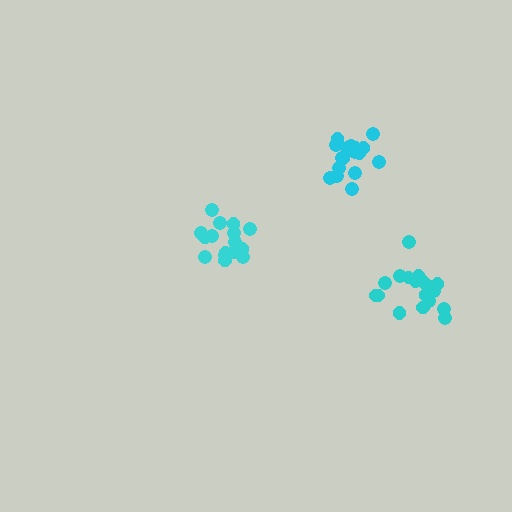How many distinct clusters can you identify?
There are 3 distinct clusters.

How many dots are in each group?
Group 1: 18 dots, Group 2: 16 dots, Group 3: 17 dots (51 total).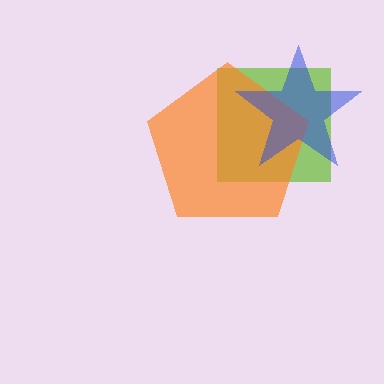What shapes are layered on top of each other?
The layered shapes are: a lime square, an orange pentagon, a blue star.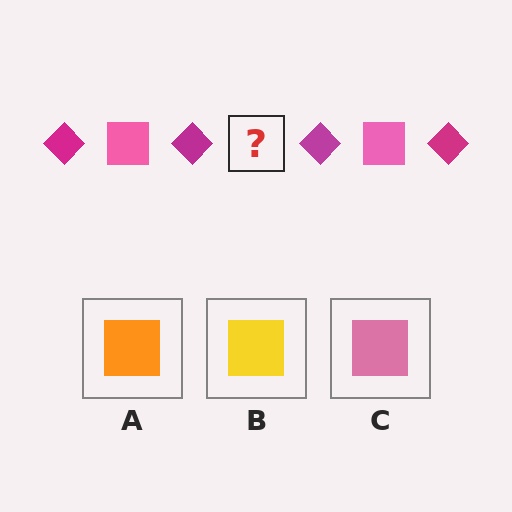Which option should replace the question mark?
Option C.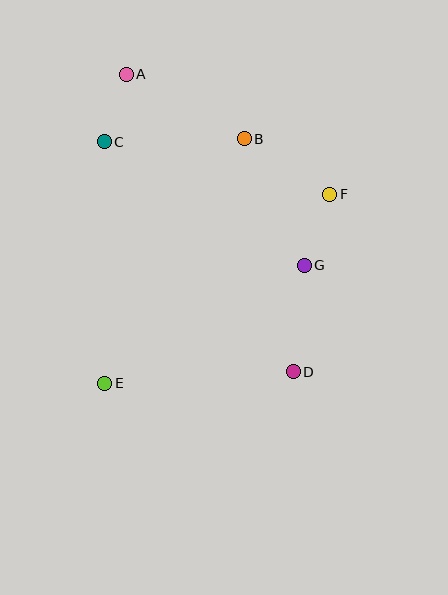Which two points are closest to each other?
Points A and C are closest to each other.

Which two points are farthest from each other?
Points A and D are farthest from each other.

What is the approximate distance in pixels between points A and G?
The distance between A and G is approximately 261 pixels.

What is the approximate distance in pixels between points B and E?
The distance between B and E is approximately 281 pixels.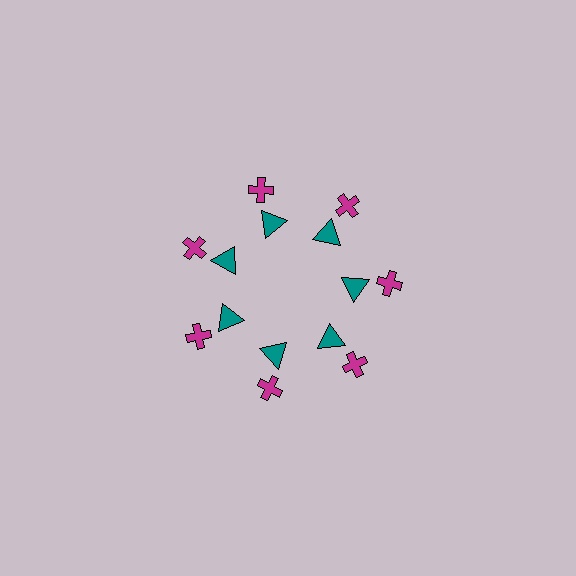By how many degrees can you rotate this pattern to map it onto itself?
The pattern maps onto itself every 51 degrees of rotation.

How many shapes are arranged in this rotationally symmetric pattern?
There are 14 shapes, arranged in 7 groups of 2.